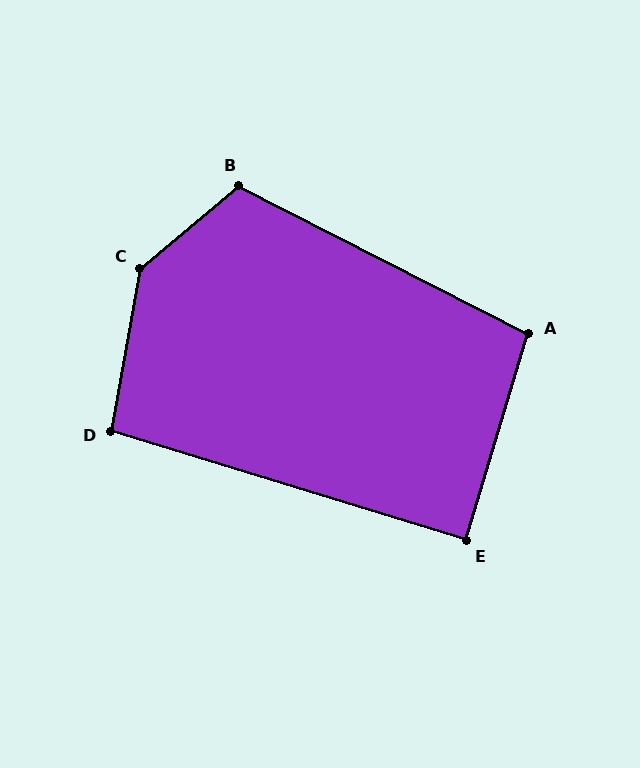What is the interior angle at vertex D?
Approximately 97 degrees (obtuse).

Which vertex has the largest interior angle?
C, at approximately 140 degrees.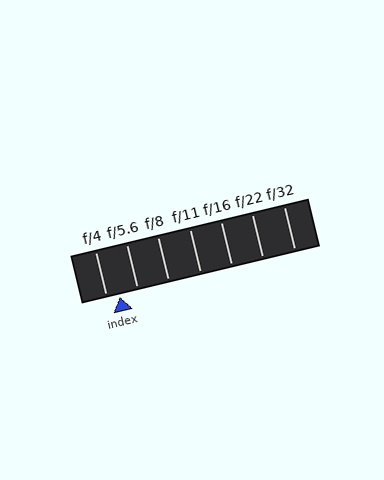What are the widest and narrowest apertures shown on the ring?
The widest aperture shown is f/4 and the narrowest is f/32.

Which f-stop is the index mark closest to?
The index mark is closest to f/4.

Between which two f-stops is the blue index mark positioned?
The index mark is between f/4 and f/5.6.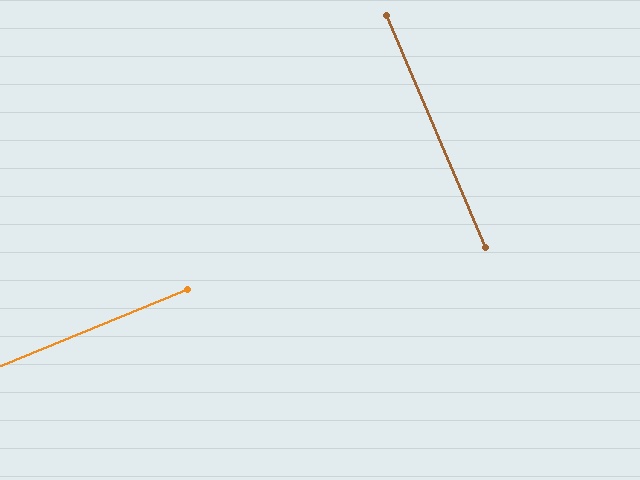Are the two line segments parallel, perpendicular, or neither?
Perpendicular — they meet at approximately 89°.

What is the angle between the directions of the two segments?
Approximately 89 degrees.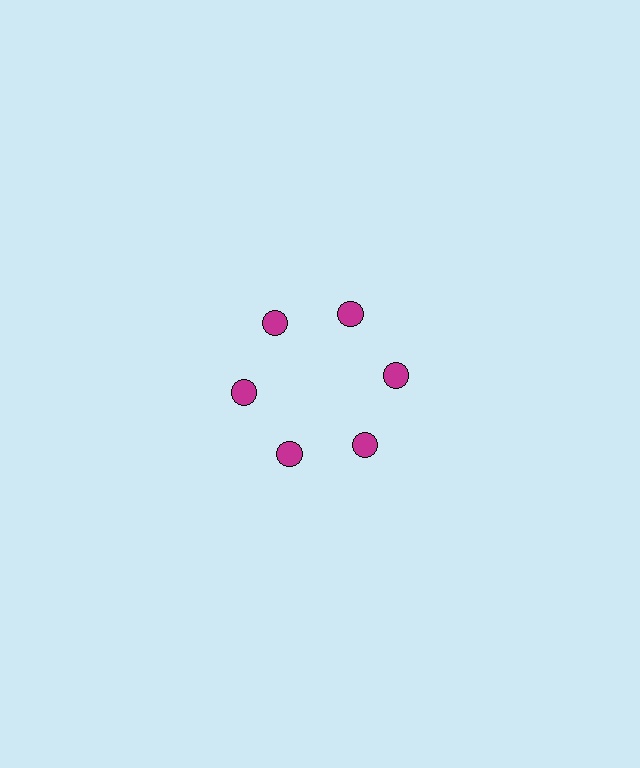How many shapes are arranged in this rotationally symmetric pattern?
There are 6 shapes, arranged in 6 groups of 1.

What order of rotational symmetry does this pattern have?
This pattern has 6-fold rotational symmetry.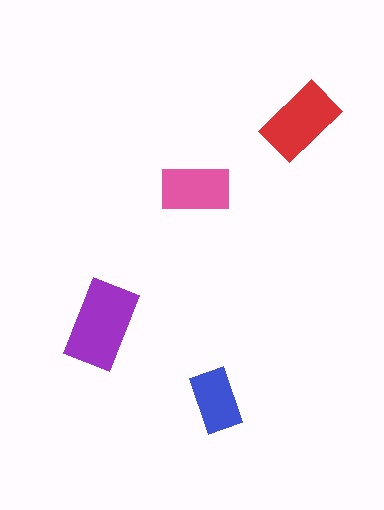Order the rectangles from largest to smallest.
the purple one, the red one, the pink one, the blue one.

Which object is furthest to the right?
The red rectangle is rightmost.